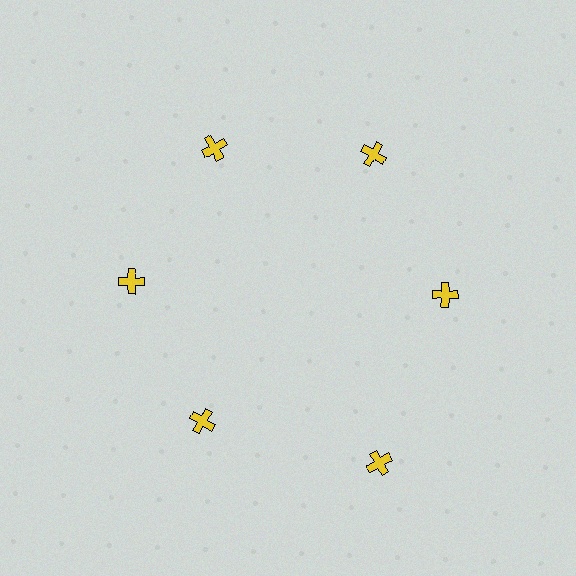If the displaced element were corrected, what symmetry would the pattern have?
It would have 6-fold rotational symmetry — the pattern would map onto itself every 60 degrees.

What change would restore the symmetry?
The symmetry would be restored by moving it inward, back onto the ring so that all 6 crosses sit at equal angles and equal distance from the center.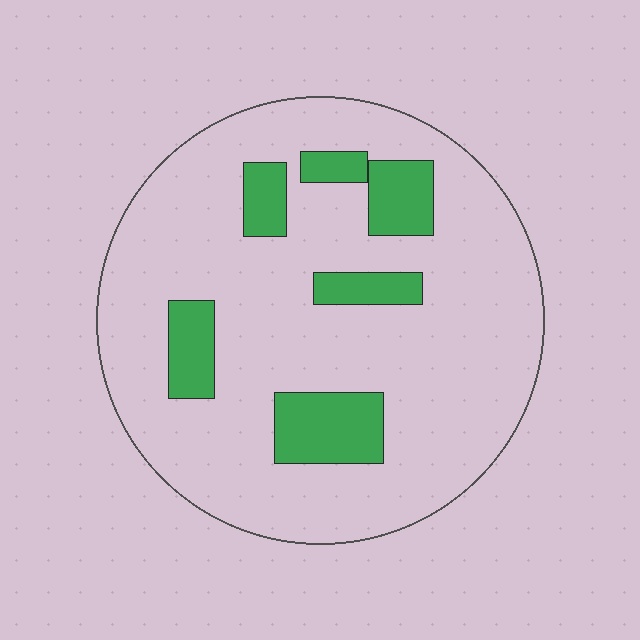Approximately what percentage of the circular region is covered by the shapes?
Approximately 15%.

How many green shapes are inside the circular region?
6.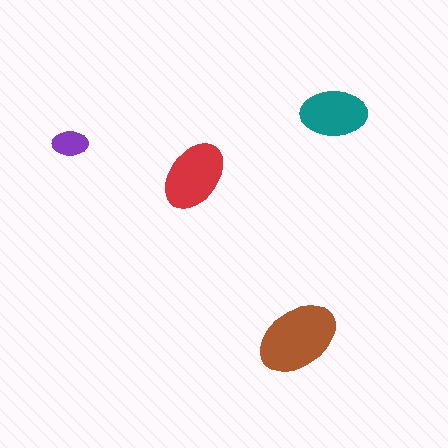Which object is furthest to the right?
The teal ellipse is rightmost.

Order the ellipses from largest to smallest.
the brown one, the red one, the teal one, the purple one.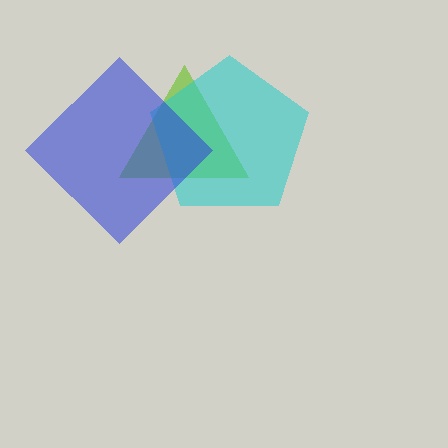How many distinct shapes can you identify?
There are 3 distinct shapes: a lime triangle, a cyan pentagon, a blue diamond.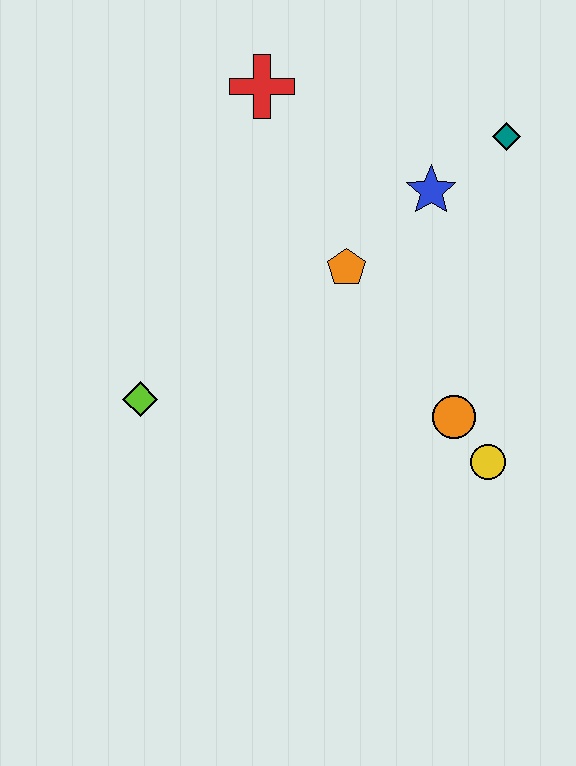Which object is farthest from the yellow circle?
The red cross is farthest from the yellow circle.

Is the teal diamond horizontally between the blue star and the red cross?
No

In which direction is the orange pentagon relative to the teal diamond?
The orange pentagon is to the left of the teal diamond.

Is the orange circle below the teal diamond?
Yes